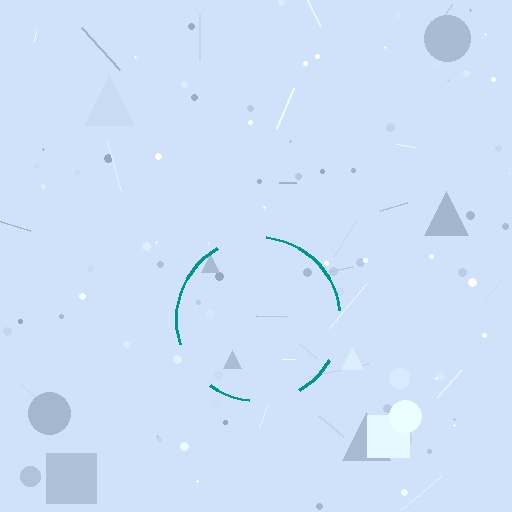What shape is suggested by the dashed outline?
The dashed outline suggests a circle.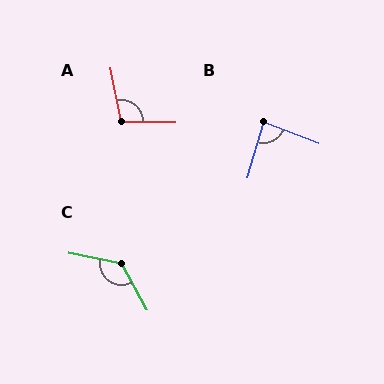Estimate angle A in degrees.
Approximately 102 degrees.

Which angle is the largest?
C, at approximately 130 degrees.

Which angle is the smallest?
B, at approximately 85 degrees.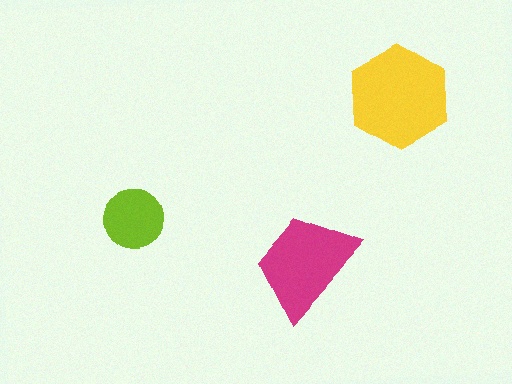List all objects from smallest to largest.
The lime circle, the magenta trapezoid, the yellow hexagon.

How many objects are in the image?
There are 3 objects in the image.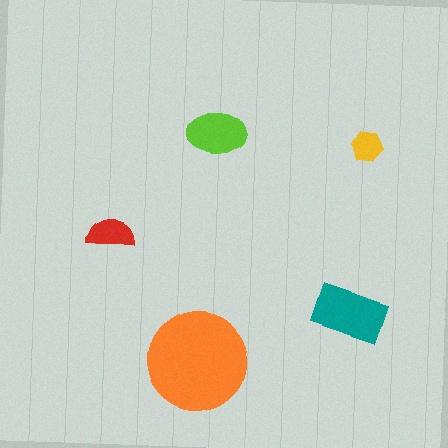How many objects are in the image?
There are 5 objects in the image.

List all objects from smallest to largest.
The yellow hexagon, the red semicircle, the lime ellipse, the teal rectangle, the orange circle.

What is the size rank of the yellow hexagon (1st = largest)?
5th.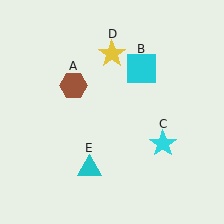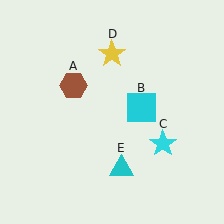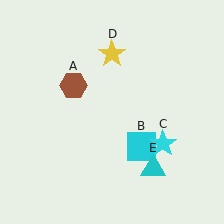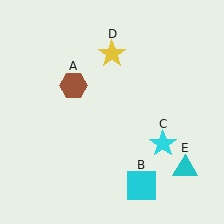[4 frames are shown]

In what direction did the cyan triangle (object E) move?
The cyan triangle (object E) moved right.